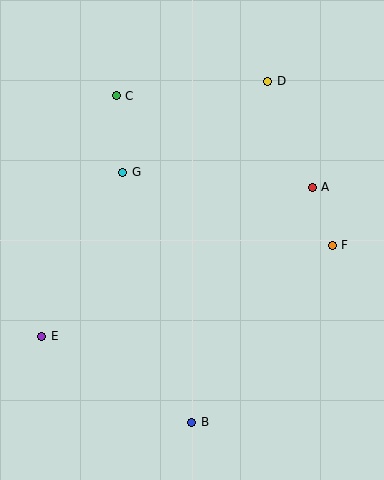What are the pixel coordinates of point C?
Point C is at (116, 96).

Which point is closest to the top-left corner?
Point C is closest to the top-left corner.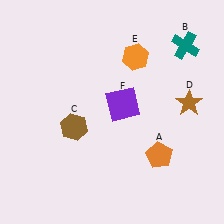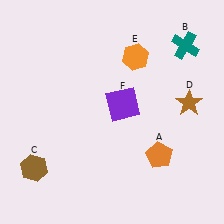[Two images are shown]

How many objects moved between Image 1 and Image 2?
1 object moved between the two images.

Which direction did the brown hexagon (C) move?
The brown hexagon (C) moved down.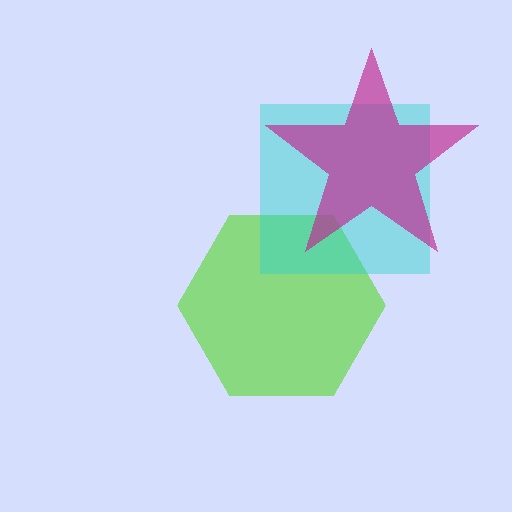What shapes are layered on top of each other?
The layered shapes are: a lime hexagon, a cyan square, a magenta star.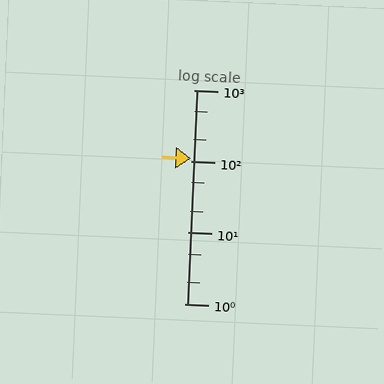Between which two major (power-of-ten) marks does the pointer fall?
The pointer is between 100 and 1000.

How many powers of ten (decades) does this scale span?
The scale spans 3 decades, from 1 to 1000.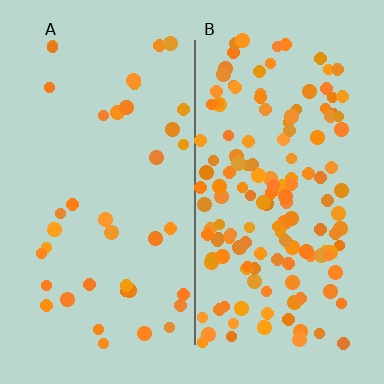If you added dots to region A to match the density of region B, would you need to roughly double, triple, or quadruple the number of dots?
Approximately quadruple.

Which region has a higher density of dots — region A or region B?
B (the right).